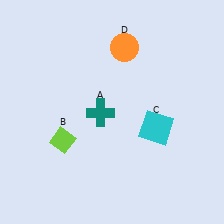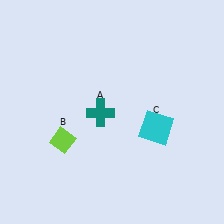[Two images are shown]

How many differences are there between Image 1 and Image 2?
There is 1 difference between the two images.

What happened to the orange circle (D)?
The orange circle (D) was removed in Image 2. It was in the top-right area of Image 1.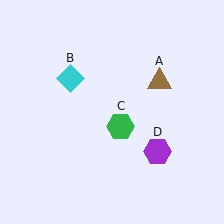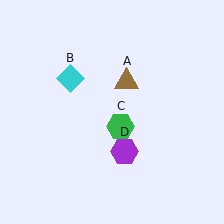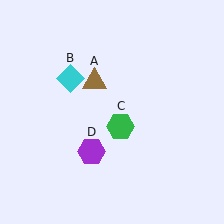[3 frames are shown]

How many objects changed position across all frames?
2 objects changed position: brown triangle (object A), purple hexagon (object D).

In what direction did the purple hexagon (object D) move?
The purple hexagon (object D) moved left.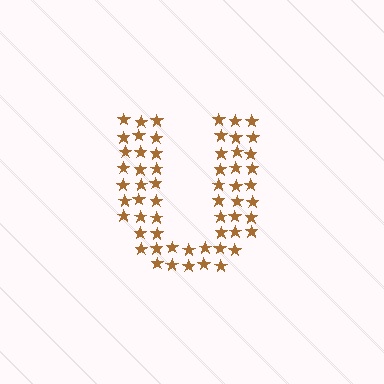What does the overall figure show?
The overall figure shows the letter U.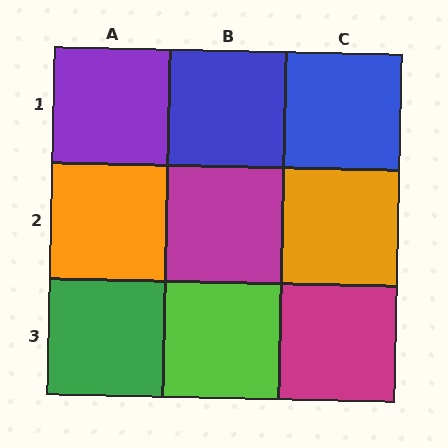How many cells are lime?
1 cell is lime.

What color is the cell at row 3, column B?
Lime.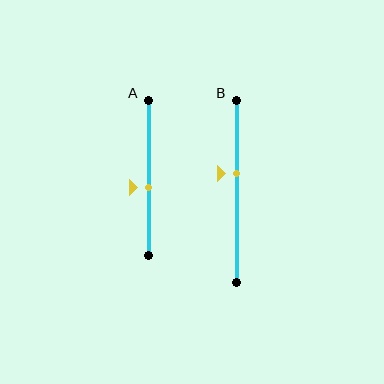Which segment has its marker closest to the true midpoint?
Segment A has its marker closest to the true midpoint.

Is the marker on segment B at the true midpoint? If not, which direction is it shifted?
No, the marker on segment B is shifted upward by about 10% of the segment length.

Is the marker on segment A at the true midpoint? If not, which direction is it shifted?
No, the marker on segment A is shifted downward by about 6% of the segment length.